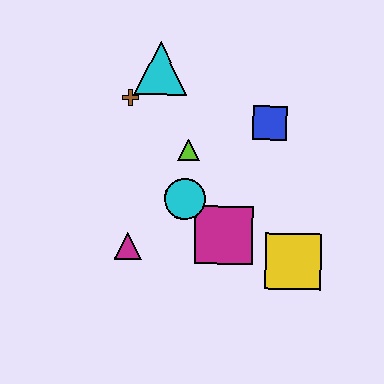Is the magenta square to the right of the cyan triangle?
Yes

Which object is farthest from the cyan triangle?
The yellow square is farthest from the cyan triangle.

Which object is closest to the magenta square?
The cyan circle is closest to the magenta square.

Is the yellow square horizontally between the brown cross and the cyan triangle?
No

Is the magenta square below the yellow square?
No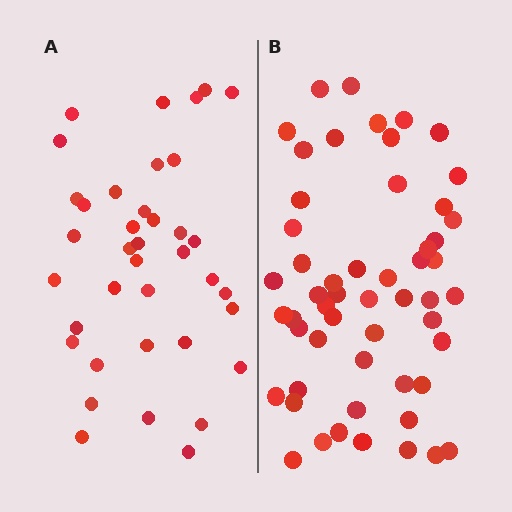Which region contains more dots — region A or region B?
Region B (the right region) has more dots.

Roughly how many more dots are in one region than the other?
Region B has approximately 15 more dots than region A.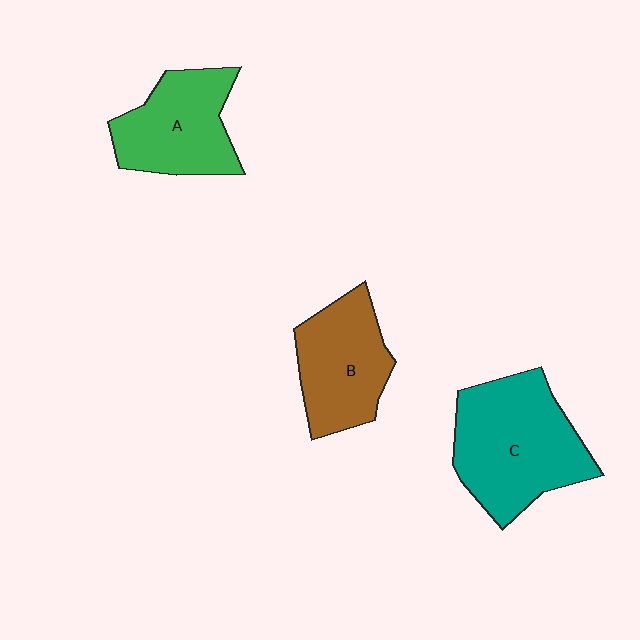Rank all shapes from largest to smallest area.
From largest to smallest: C (teal), A (green), B (brown).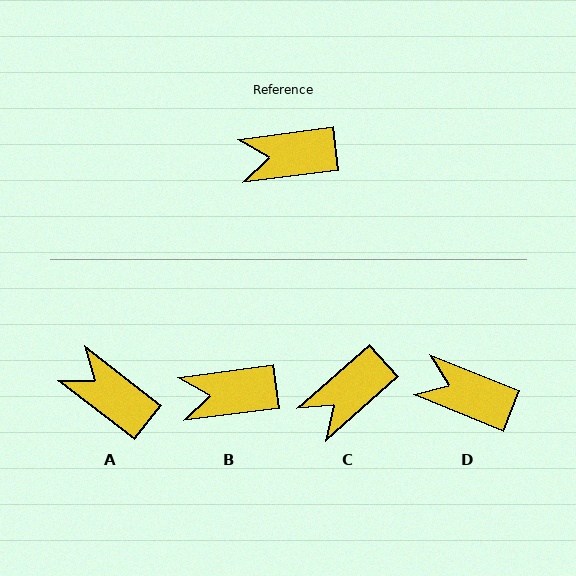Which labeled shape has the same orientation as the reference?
B.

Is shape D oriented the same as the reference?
No, it is off by about 30 degrees.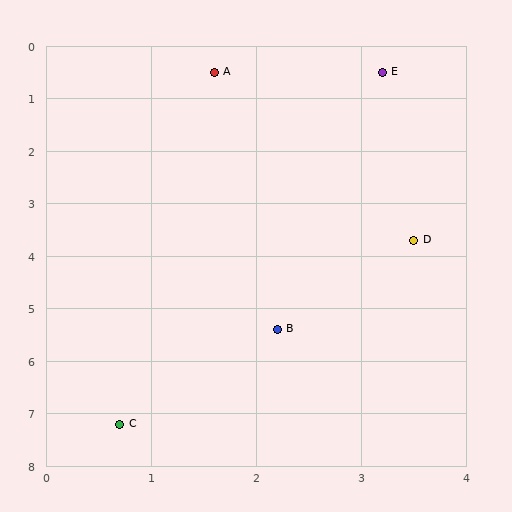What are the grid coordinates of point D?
Point D is at approximately (3.5, 3.7).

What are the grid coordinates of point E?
Point E is at approximately (3.2, 0.5).